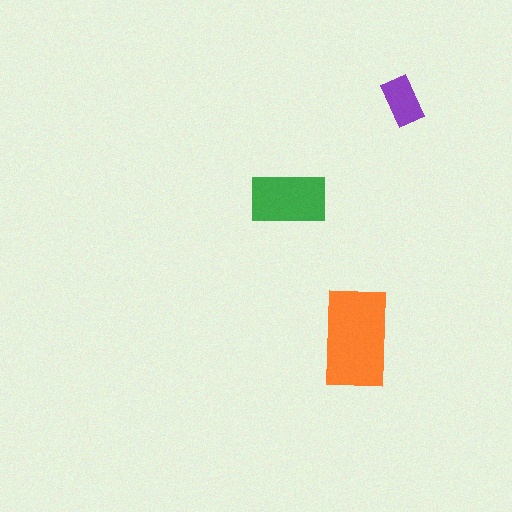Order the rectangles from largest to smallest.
the orange one, the green one, the purple one.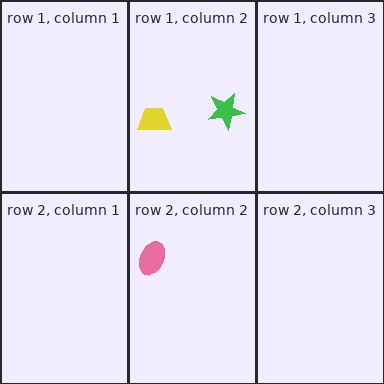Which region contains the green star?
The row 1, column 2 region.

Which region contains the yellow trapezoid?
The row 1, column 2 region.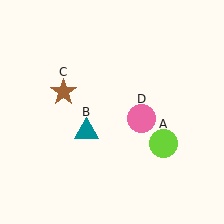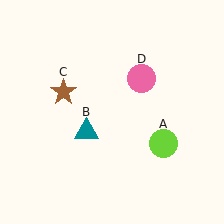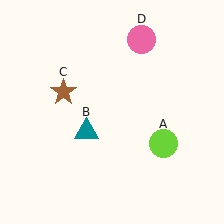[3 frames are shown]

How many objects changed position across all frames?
1 object changed position: pink circle (object D).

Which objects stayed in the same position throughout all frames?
Lime circle (object A) and teal triangle (object B) and brown star (object C) remained stationary.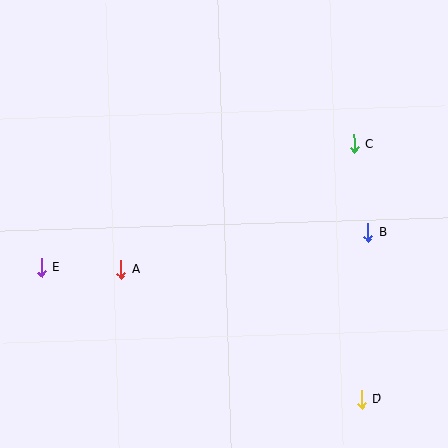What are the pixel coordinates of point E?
Point E is at (42, 268).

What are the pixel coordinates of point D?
Point D is at (362, 399).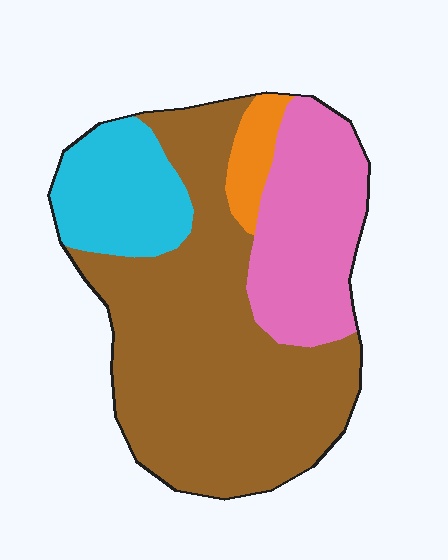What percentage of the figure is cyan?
Cyan takes up less than a sixth of the figure.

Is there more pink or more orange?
Pink.